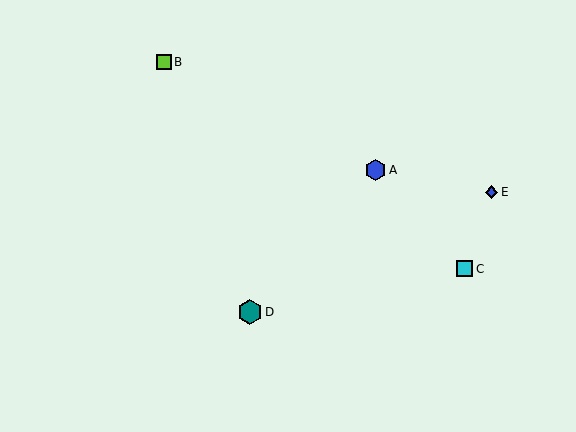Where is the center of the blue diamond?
The center of the blue diamond is at (492, 192).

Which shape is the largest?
The teal hexagon (labeled D) is the largest.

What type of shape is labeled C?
Shape C is a cyan square.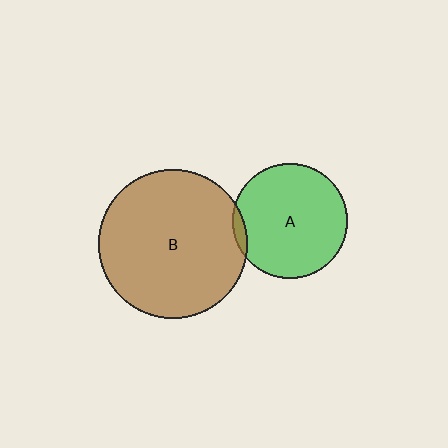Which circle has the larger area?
Circle B (brown).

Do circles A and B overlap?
Yes.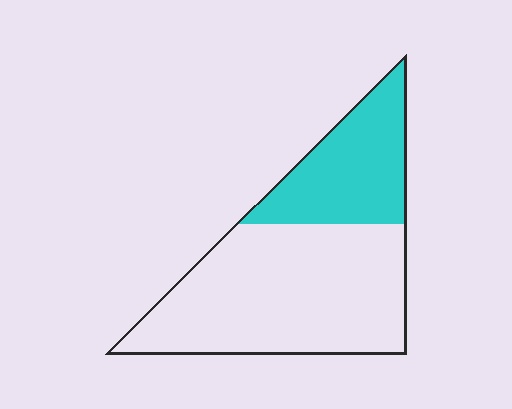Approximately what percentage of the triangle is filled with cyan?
Approximately 30%.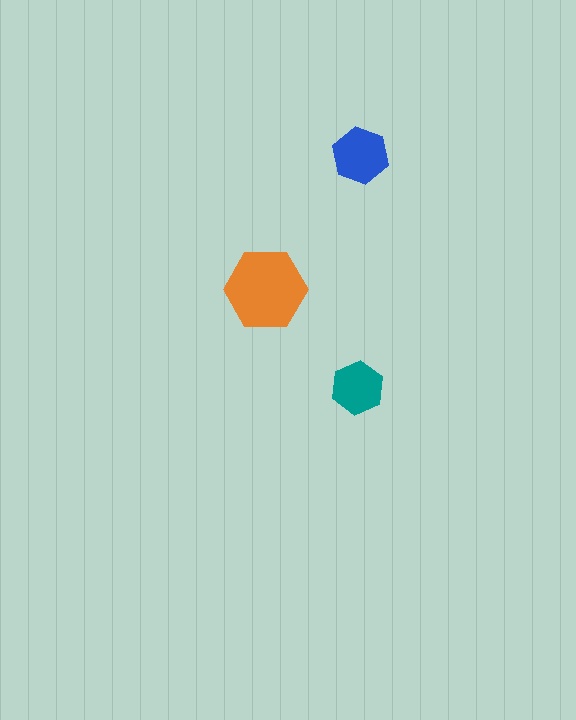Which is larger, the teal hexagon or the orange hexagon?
The orange one.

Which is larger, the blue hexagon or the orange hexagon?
The orange one.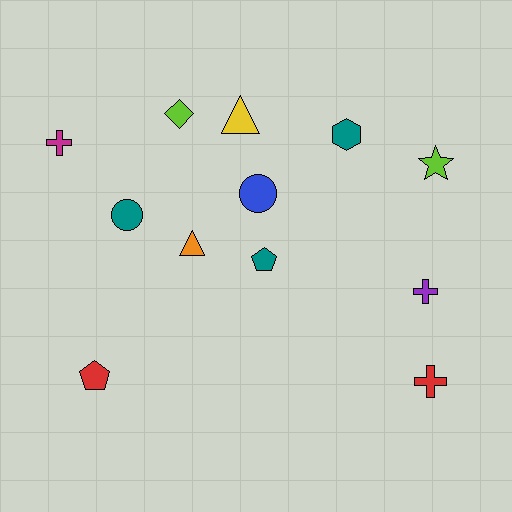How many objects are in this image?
There are 12 objects.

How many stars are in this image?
There is 1 star.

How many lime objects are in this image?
There are 2 lime objects.